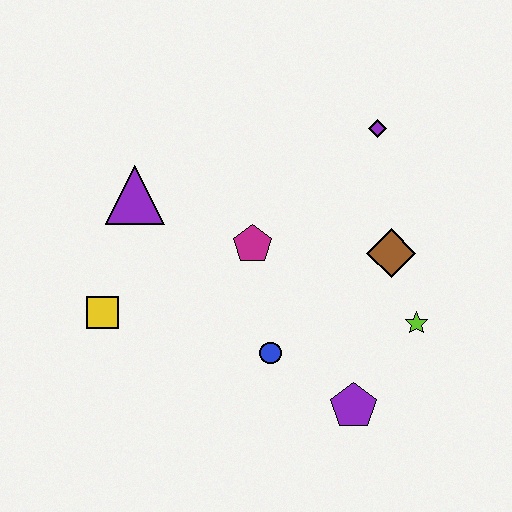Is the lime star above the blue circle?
Yes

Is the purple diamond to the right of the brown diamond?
No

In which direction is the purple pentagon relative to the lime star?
The purple pentagon is below the lime star.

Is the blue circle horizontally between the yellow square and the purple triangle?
No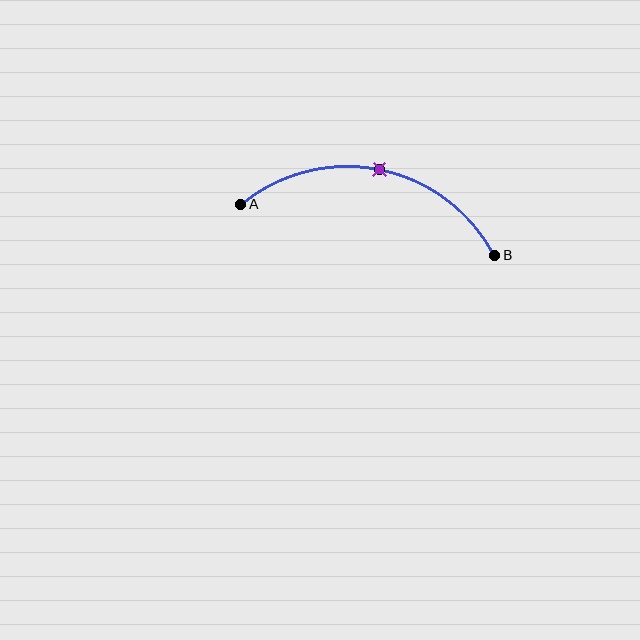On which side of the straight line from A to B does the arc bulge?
The arc bulges above the straight line connecting A and B.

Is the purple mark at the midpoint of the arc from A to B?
Yes. The purple mark lies on the arc at equal arc-length from both A and B — it is the arc midpoint.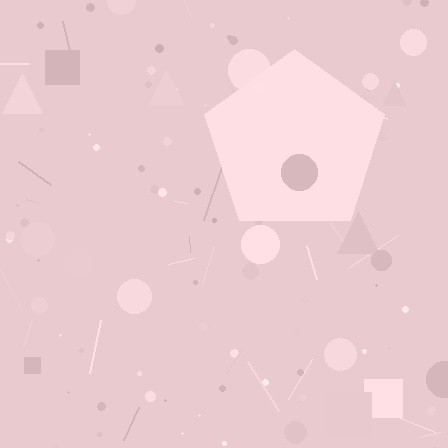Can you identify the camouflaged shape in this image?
The camouflaged shape is a pentagon.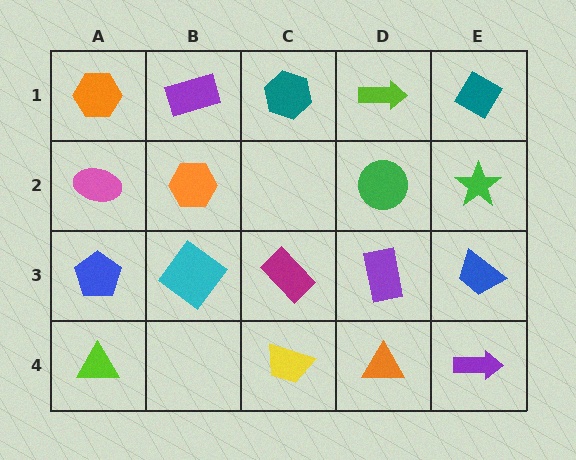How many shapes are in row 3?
5 shapes.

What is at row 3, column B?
A cyan diamond.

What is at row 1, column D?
A lime arrow.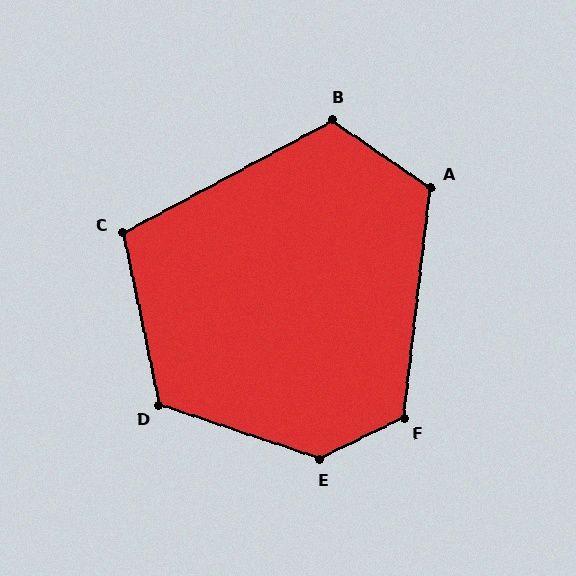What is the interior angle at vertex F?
Approximately 123 degrees (obtuse).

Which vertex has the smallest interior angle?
C, at approximately 106 degrees.